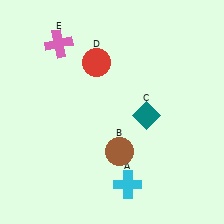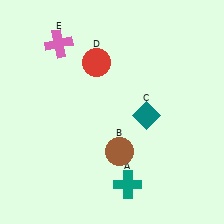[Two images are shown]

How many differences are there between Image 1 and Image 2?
There is 1 difference between the two images.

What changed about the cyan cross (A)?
In Image 1, A is cyan. In Image 2, it changed to teal.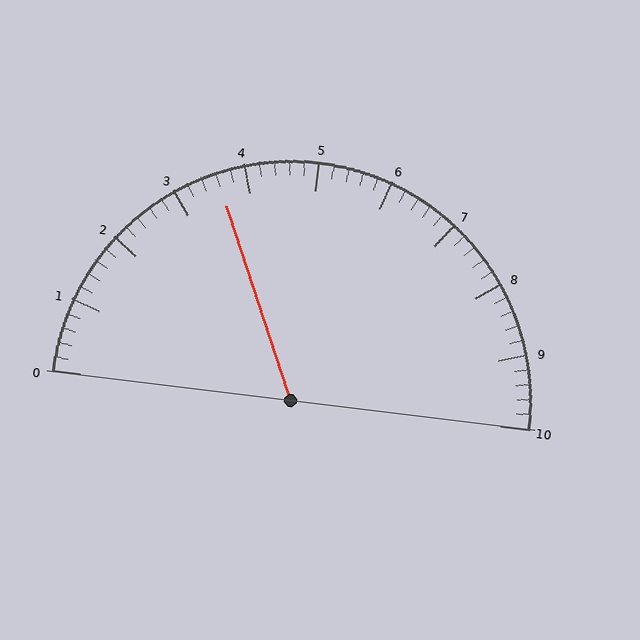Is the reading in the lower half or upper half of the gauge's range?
The reading is in the lower half of the range (0 to 10).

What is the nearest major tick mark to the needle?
The nearest major tick mark is 4.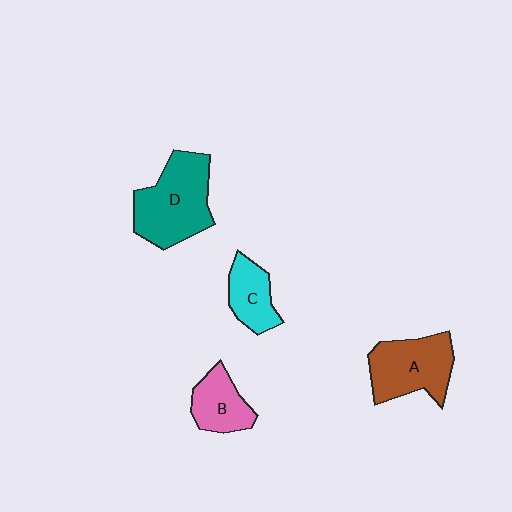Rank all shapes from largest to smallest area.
From largest to smallest: D (teal), A (brown), B (pink), C (cyan).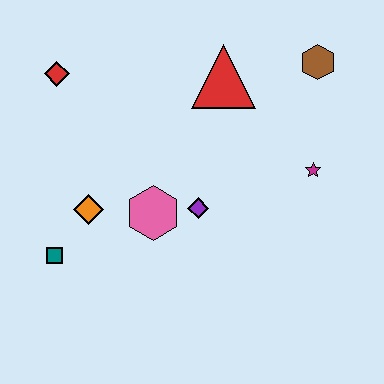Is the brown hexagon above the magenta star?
Yes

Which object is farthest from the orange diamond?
The brown hexagon is farthest from the orange diamond.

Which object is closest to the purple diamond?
The pink hexagon is closest to the purple diamond.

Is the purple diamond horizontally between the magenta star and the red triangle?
No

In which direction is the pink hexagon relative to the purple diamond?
The pink hexagon is to the left of the purple diamond.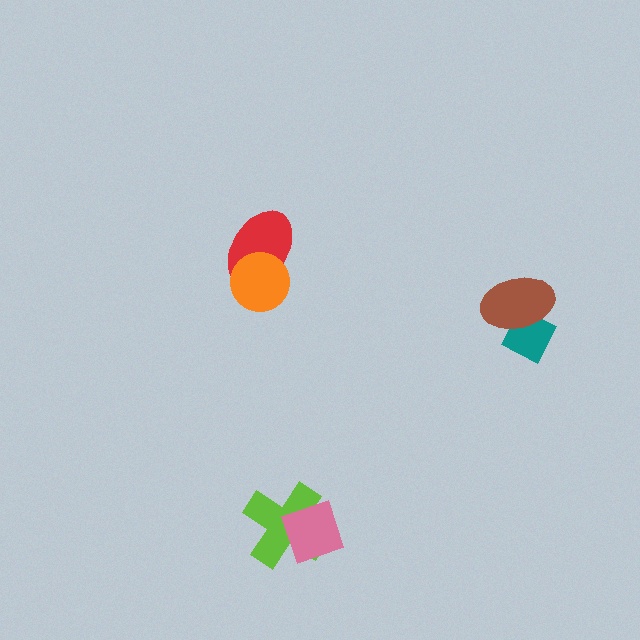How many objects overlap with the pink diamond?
1 object overlaps with the pink diamond.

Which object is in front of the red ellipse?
The orange circle is in front of the red ellipse.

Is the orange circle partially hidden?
No, no other shape covers it.